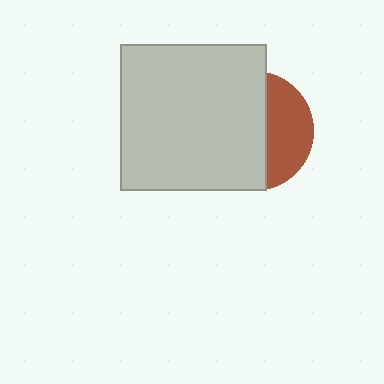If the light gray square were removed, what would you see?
You would see the complete brown circle.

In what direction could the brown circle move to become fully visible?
The brown circle could move right. That would shift it out from behind the light gray square entirely.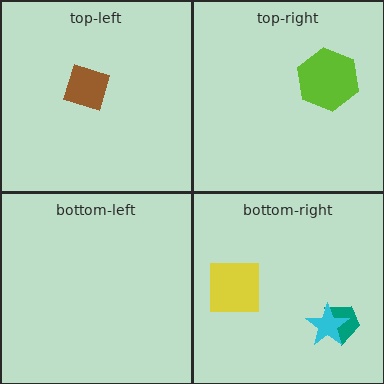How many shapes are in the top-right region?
1.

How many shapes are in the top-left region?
1.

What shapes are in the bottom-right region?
The yellow square, the teal trapezoid, the cyan star.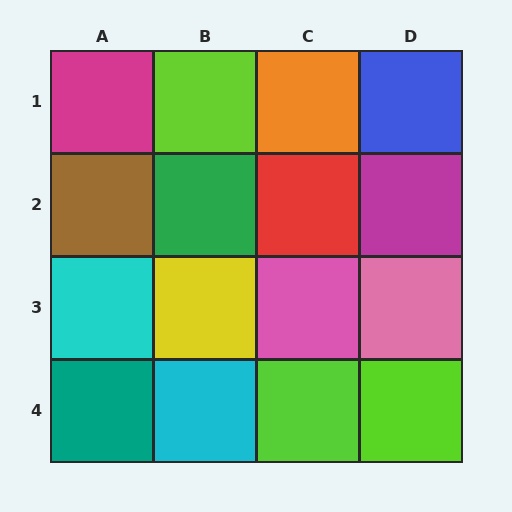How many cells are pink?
2 cells are pink.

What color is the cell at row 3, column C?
Pink.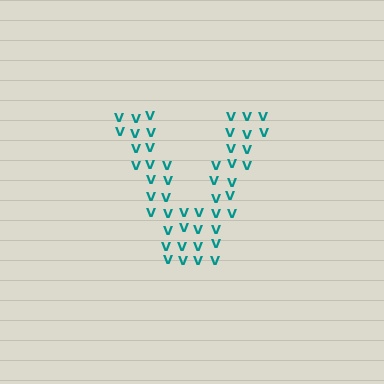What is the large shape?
The large shape is the letter V.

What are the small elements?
The small elements are letter V's.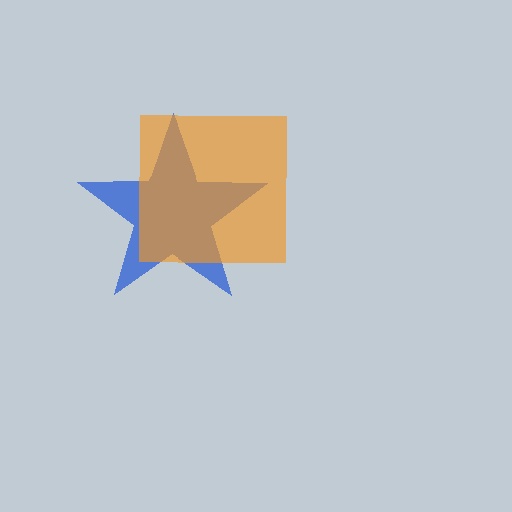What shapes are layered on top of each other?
The layered shapes are: a blue star, an orange square.